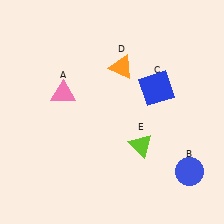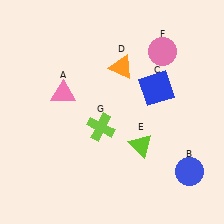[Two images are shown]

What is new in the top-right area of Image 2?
A pink circle (F) was added in the top-right area of Image 2.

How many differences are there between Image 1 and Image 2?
There are 2 differences between the two images.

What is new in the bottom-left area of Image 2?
A lime cross (G) was added in the bottom-left area of Image 2.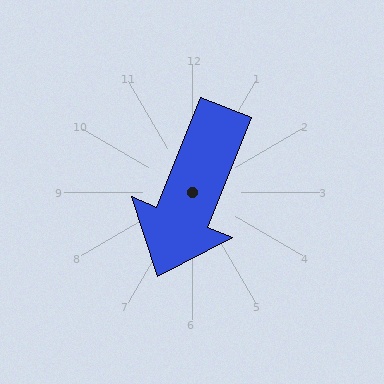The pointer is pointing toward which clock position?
Roughly 7 o'clock.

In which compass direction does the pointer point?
South.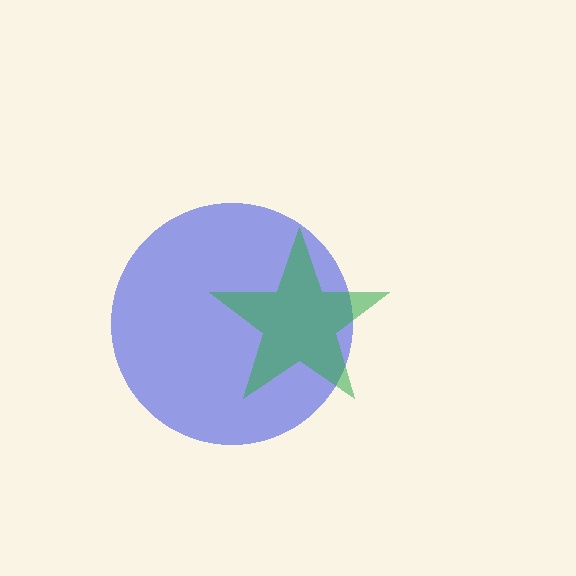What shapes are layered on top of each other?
The layered shapes are: a blue circle, a green star.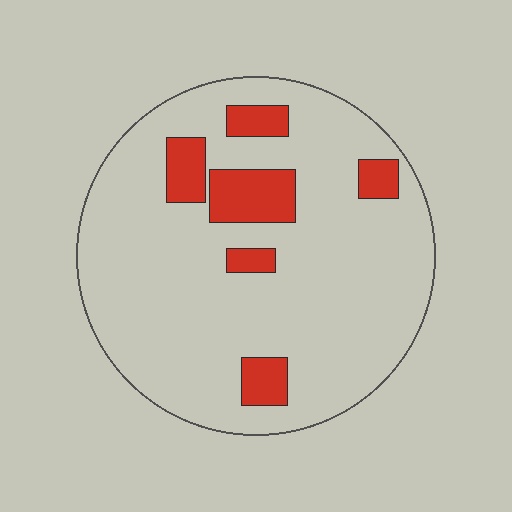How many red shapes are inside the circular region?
6.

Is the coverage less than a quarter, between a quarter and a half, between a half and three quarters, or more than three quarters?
Less than a quarter.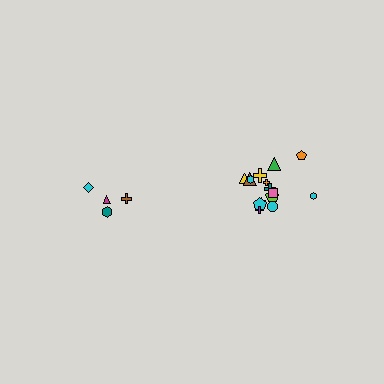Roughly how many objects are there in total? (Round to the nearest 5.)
Roughly 20 objects in total.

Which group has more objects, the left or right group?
The right group.